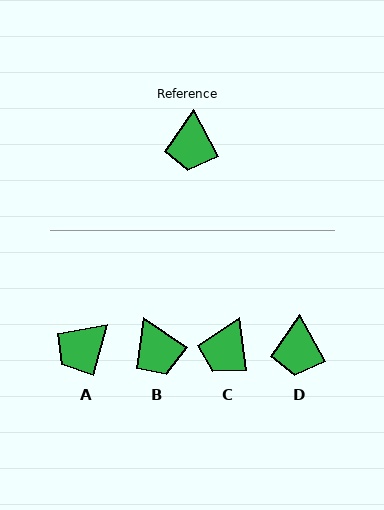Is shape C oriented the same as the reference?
No, it is off by about 22 degrees.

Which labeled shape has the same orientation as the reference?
D.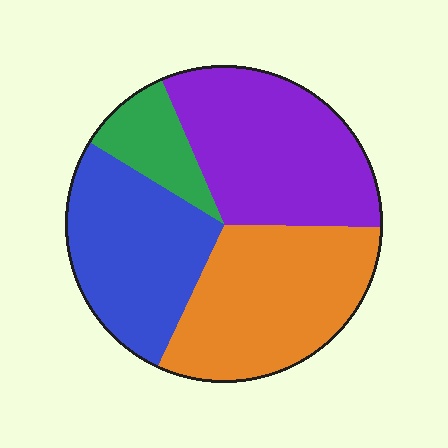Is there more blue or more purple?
Purple.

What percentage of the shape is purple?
Purple covers 32% of the shape.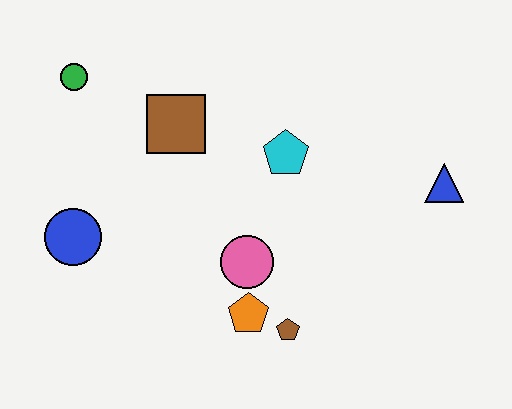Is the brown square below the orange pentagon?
No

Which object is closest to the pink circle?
The orange pentagon is closest to the pink circle.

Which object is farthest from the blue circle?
The blue triangle is farthest from the blue circle.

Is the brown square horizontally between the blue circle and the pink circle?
Yes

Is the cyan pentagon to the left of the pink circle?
No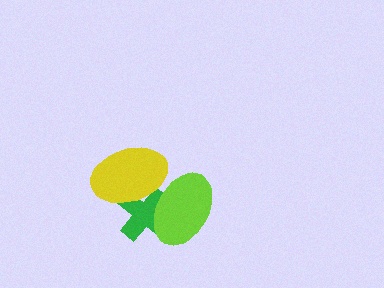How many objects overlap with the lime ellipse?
2 objects overlap with the lime ellipse.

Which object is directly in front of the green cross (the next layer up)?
The lime ellipse is directly in front of the green cross.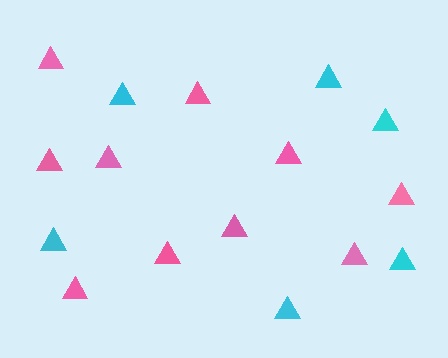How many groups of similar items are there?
There are 2 groups: one group of cyan triangles (6) and one group of pink triangles (10).